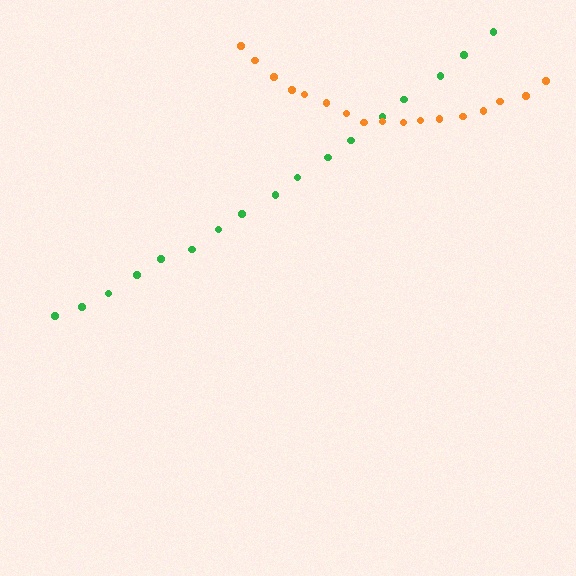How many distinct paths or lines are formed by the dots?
There are 2 distinct paths.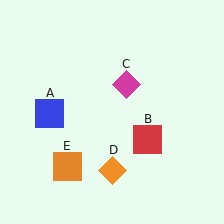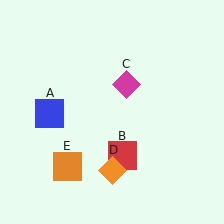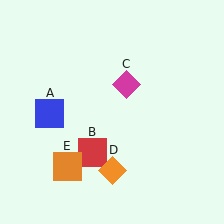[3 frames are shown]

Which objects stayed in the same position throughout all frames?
Blue square (object A) and magenta diamond (object C) and orange diamond (object D) and orange square (object E) remained stationary.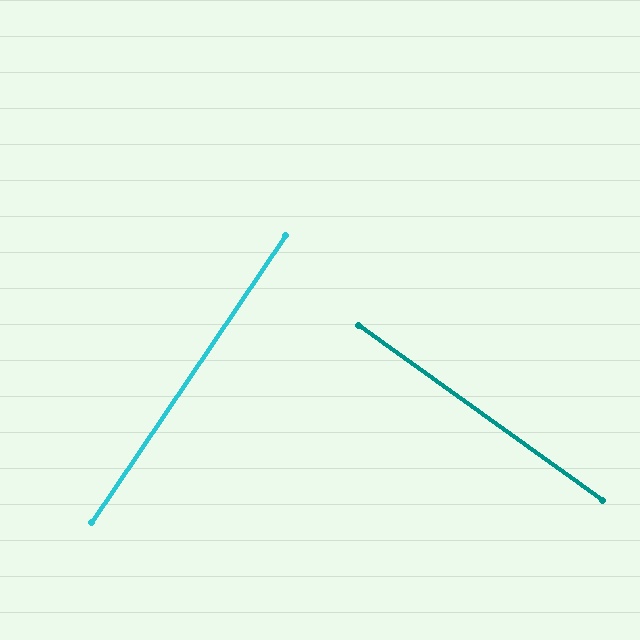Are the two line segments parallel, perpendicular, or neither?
Perpendicular — they meet at approximately 88°.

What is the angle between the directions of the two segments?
Approximately 88 degrees.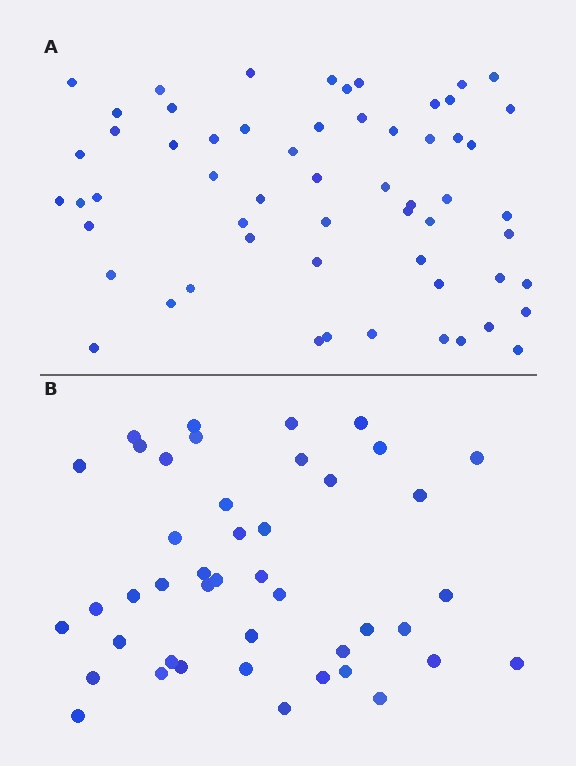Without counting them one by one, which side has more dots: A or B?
Region A (the top region) has more dots.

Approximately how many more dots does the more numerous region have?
Region A has approximately 15 more dots than region B.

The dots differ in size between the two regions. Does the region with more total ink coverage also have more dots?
No. Region B has more total ink coverage because its dots are larger, but region A actually contains more individual dots. Total area can be misleading — the number of items is what matters here.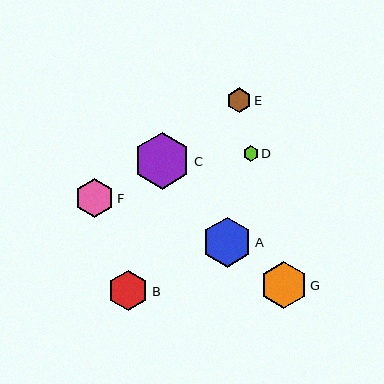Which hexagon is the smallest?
Hexagon D is the smallest with a size of approximately 15 pixels.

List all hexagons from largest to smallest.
From largest to smallest: C, A, G, B, F, E, D.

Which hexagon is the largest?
Hexagon C is the largest with a size of approximately 57 pixels.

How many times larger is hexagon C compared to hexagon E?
Hexagon C is approximately 2.3 times the size of hexagon E.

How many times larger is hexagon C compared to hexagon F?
Hexagon C is approximately 1.5 times the size of hexagon F.